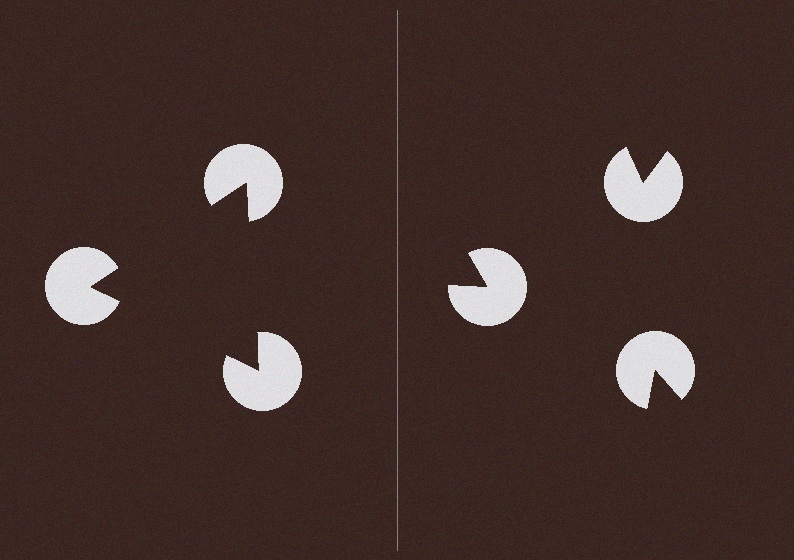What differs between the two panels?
The pac-man discs are positioned identically on both sides; only the wedge orientations differ. On the left they align to a triangle; on the right they are misaligned.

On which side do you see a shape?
An illusory triangle appears on the left side. On the right side the wedge cuts are rotated, so no coherent shape forms.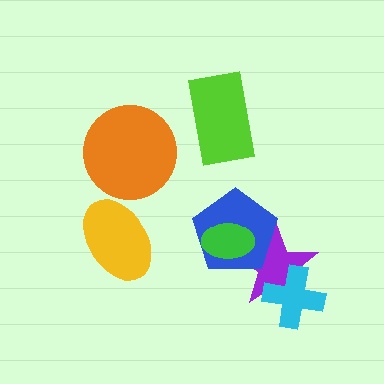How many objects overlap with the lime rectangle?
0 objects overlap with the lime rectangle.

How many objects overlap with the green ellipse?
2 objects overlap with the green ellipse.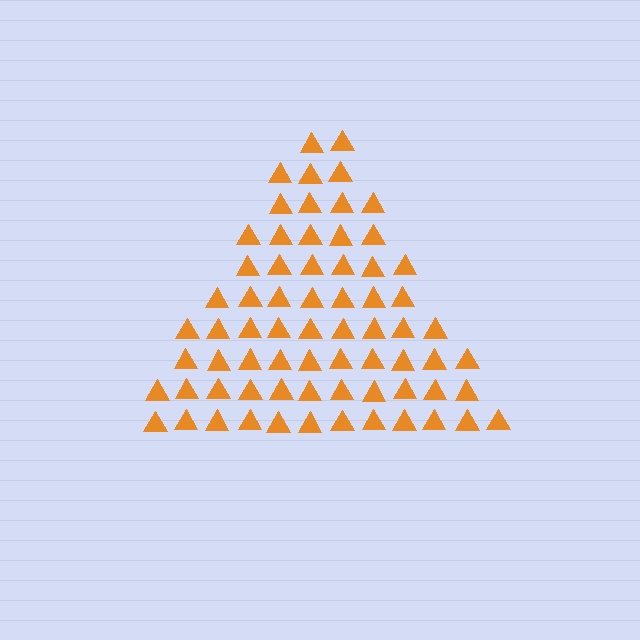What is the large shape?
The large shape is a triangle.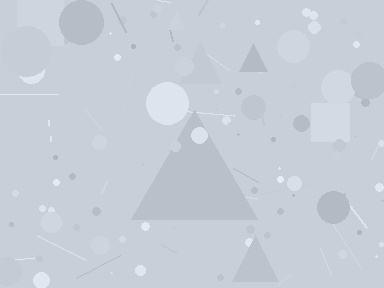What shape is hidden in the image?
A triangle is hidden in the image.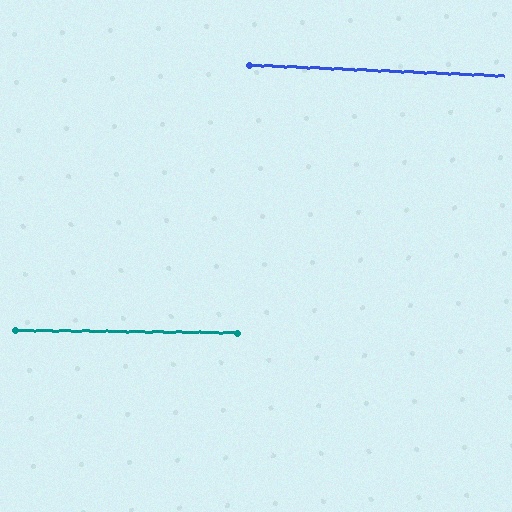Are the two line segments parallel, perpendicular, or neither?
Parallel — their directions differ by only 1.8°.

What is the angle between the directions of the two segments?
Approximately 2 degrees.